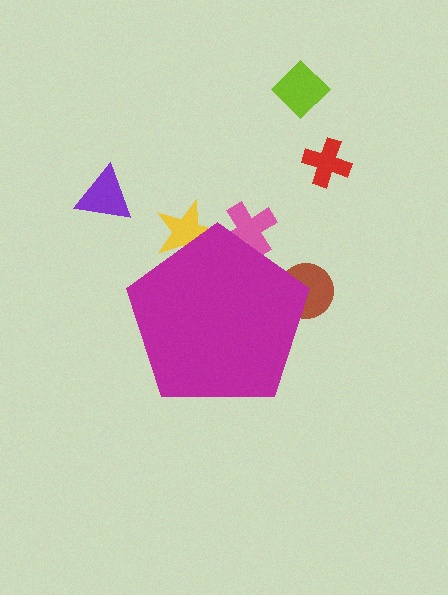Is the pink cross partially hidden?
Yes, the pink cross is partially hidden behind the magenta pentagon.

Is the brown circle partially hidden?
Yes, the brown circle is partially hidden behind the magenta pentagon.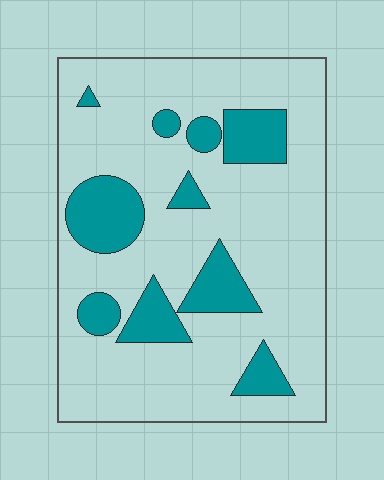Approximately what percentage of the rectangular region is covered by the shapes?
Approximately 20%.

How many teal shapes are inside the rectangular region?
10.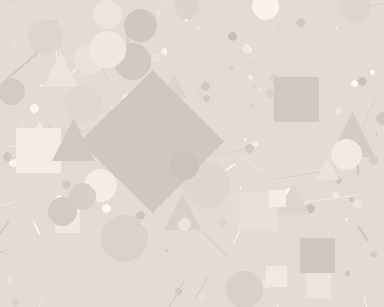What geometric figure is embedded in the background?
A diamond is embedded in the background.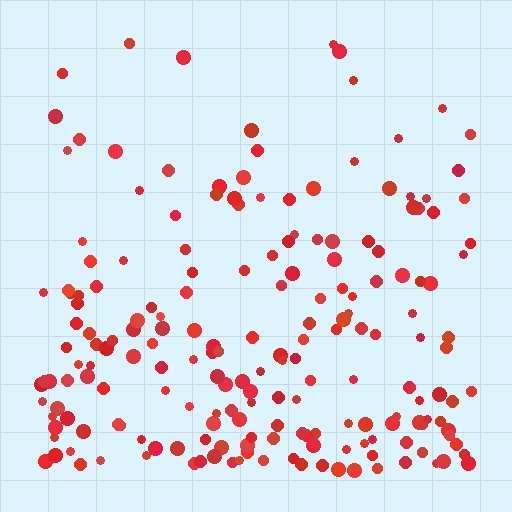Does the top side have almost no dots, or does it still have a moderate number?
Still a moderate number, just noticeably fewer than the bottom.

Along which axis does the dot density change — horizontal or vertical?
Vertical.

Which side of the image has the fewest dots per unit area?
The top.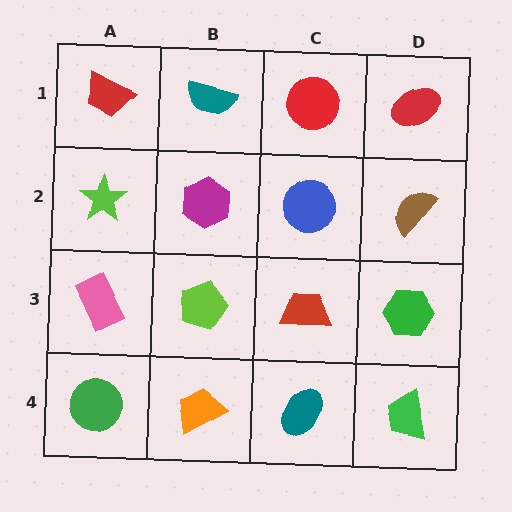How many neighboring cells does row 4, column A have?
2.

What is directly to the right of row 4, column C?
A green trapezoid.